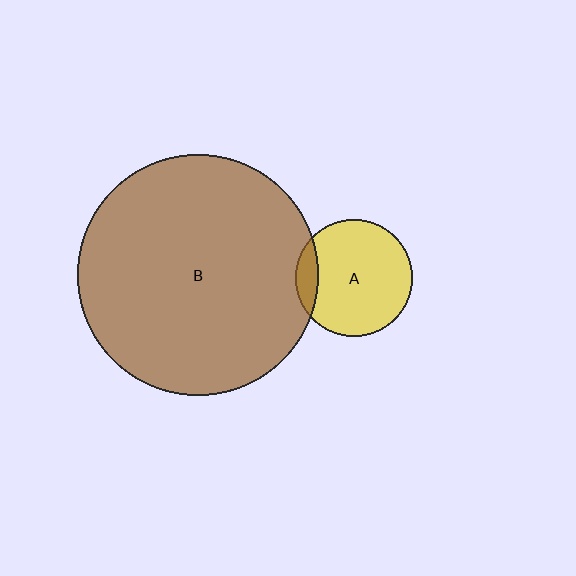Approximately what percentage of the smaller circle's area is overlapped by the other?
Approximately 10%.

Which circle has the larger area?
Circle B (brown).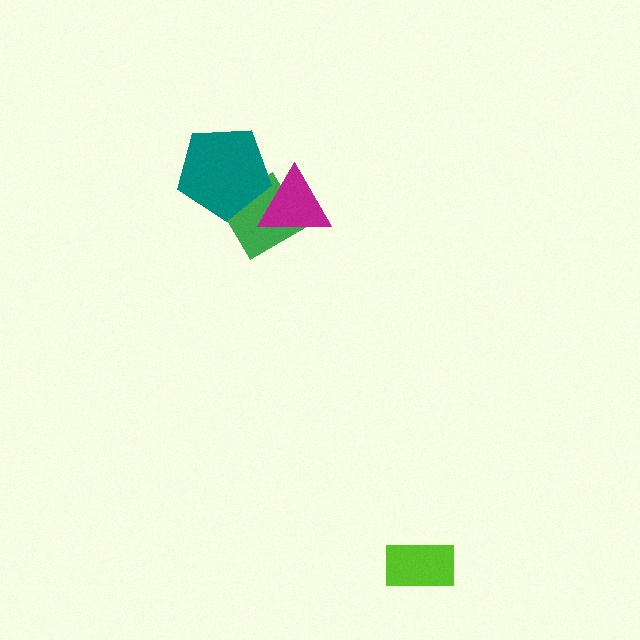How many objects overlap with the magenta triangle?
2 objects overlap with the magenta triangle.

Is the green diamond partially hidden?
Yes, it is partially covered by another shape.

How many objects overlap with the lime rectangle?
0 objects overlap with the lime rectangle.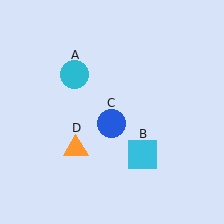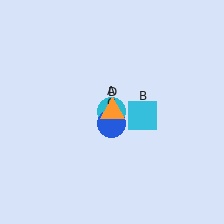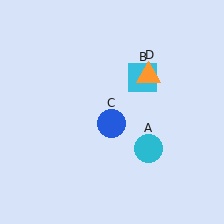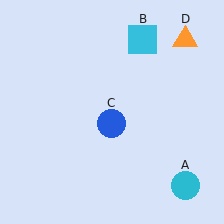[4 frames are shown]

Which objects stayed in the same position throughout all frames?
Blue circle (object C) remained stationary.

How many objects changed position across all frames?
3 objects changed position: cyan circle (object A), cyan square (object B), orange triangle (object D).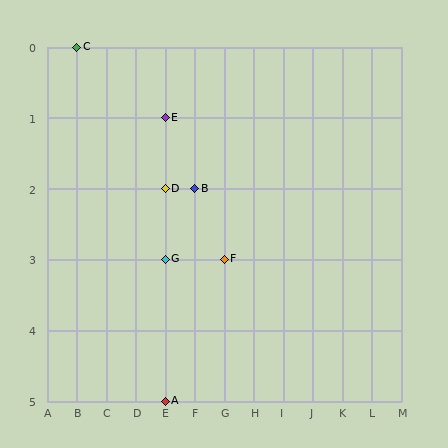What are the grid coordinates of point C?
Point C is at grid coordinates (B, 0).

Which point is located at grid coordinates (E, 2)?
Point D is at (E, 2).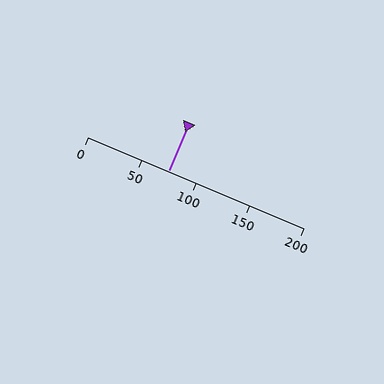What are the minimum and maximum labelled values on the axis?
The axis runs from 0 to 200.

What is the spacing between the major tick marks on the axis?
The major ticks are spaced 50 apart.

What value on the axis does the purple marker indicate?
The marker indicates approximately 75.